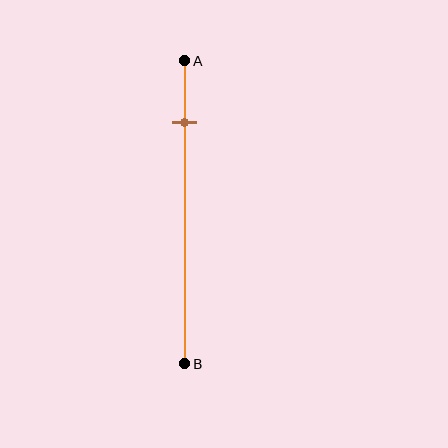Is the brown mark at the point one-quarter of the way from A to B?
No, the mark is at about 20% from A, not at the 25% one-quarter point.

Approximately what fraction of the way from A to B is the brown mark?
The brown mark is approximately 20% of the way from A to B.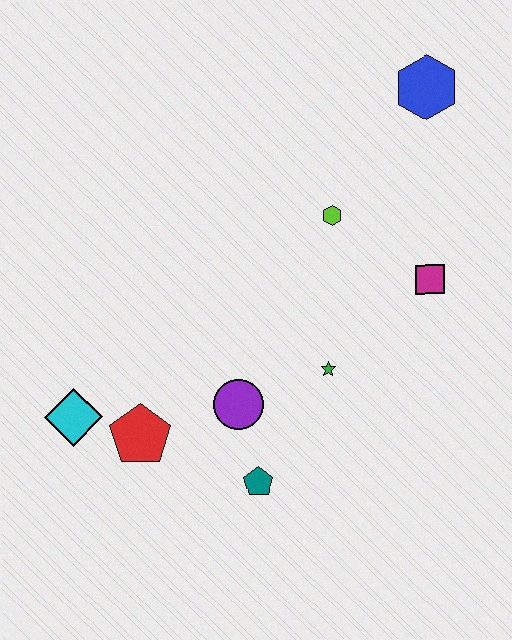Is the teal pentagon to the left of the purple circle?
No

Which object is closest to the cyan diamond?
The red pentagon is closest to the cyan diamond.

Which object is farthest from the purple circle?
The blue hexagon is farthest from the purple circle.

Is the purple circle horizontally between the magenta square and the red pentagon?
Yes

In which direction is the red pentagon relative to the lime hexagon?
The red pentagon is below the lime hexagon.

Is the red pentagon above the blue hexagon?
No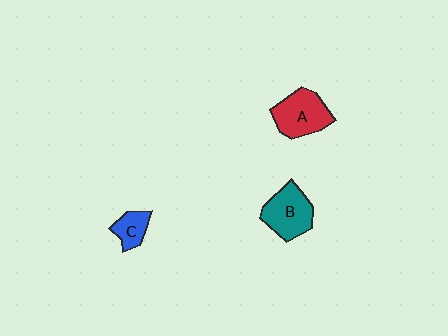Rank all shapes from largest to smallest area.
From largest to smallest: A (red), B (teal), C (blue).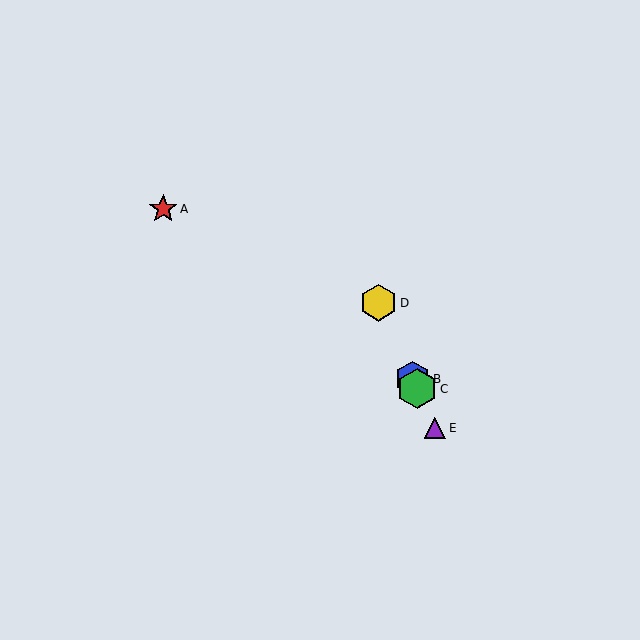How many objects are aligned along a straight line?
4 objects (B, C, D, E) are aligned along a straight line.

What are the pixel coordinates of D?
Object D is at (379, 303).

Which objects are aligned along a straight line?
Objects B, C, D, E are aligned along a straight line.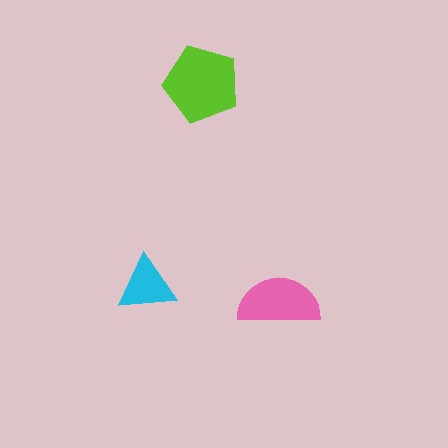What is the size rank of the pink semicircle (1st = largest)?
2nd.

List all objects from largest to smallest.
The lime pentagon, the pink semicircle, the cyan triangle.